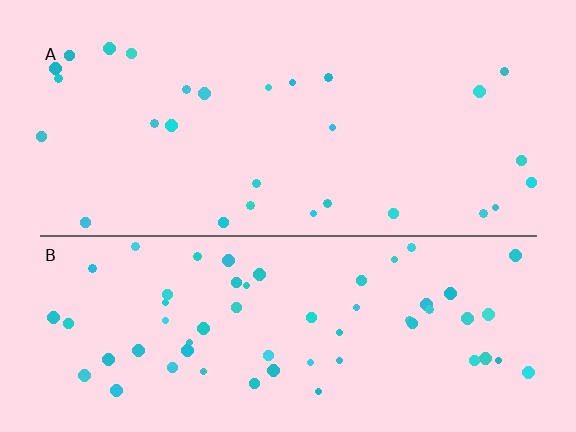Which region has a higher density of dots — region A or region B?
B (the bottom).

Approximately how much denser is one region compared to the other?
Approximately 2.2× — region B over region A.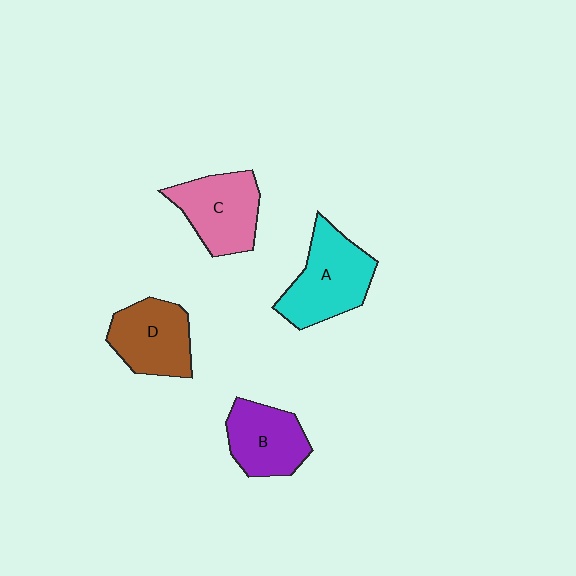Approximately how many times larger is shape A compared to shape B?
Approximately 1.3 times.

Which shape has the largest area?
Shape A (cyan).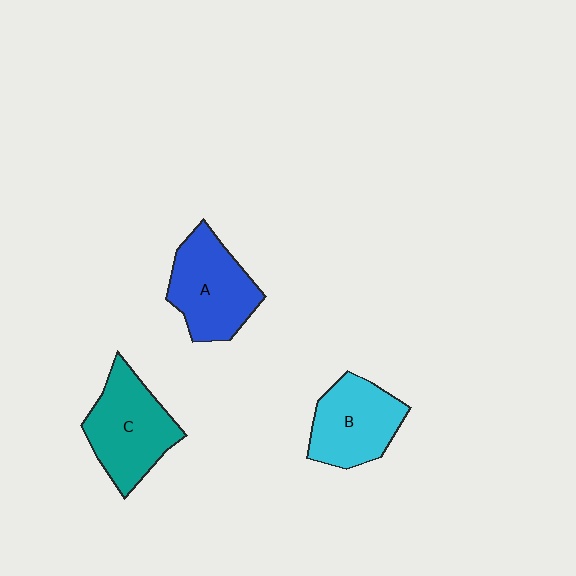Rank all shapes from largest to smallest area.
From largest to smallest: C (teal), A (blue), B (cyan).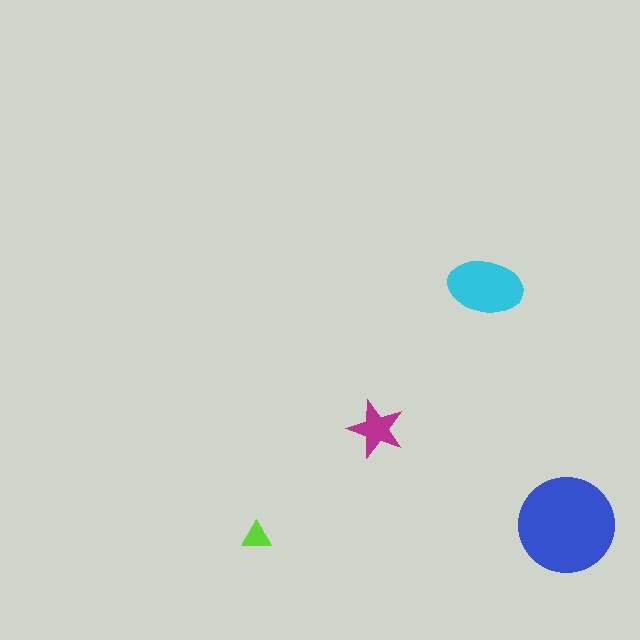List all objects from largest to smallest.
The blue circle, the cyan ellipse, the magenta star, the lime triangle.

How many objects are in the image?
There are 4 objects in the image.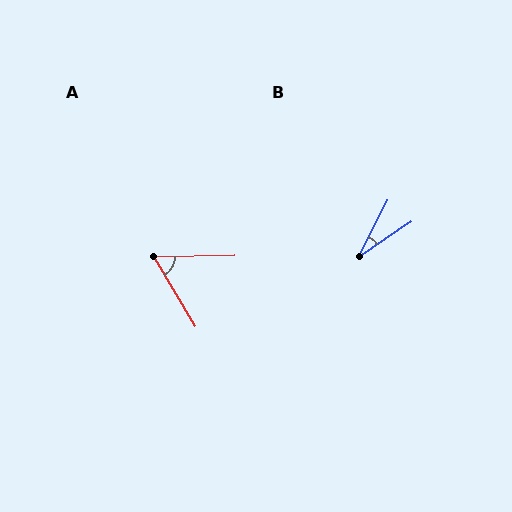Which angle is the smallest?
B, at approximately 29 degrees.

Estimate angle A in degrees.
Approximately 60 degrees.